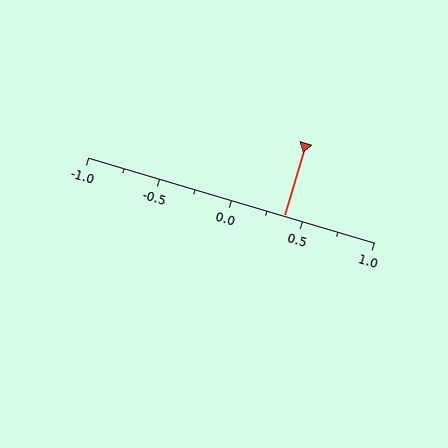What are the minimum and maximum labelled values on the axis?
The axis runs from -1.0 to 1.0.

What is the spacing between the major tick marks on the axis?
The major ticks are spaced 0.5 apart.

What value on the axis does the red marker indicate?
The marker indicates approximately 0.38.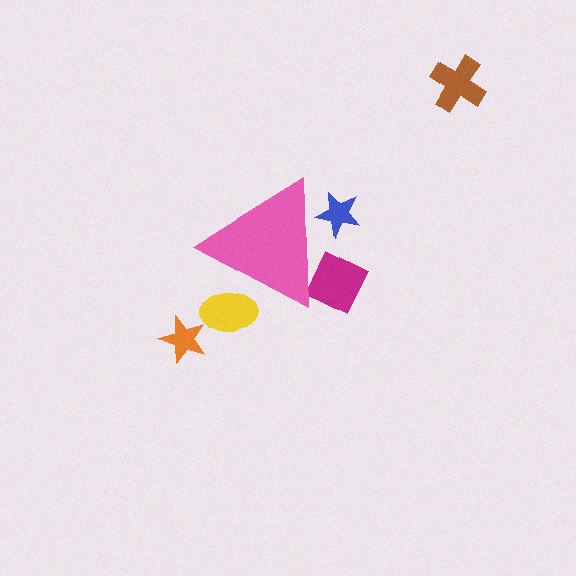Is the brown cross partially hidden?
No, the brown cross is fully visible.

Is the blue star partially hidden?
Yes, the blue star is partially hidden behind the pink triangle.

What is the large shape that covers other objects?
A pink triangle.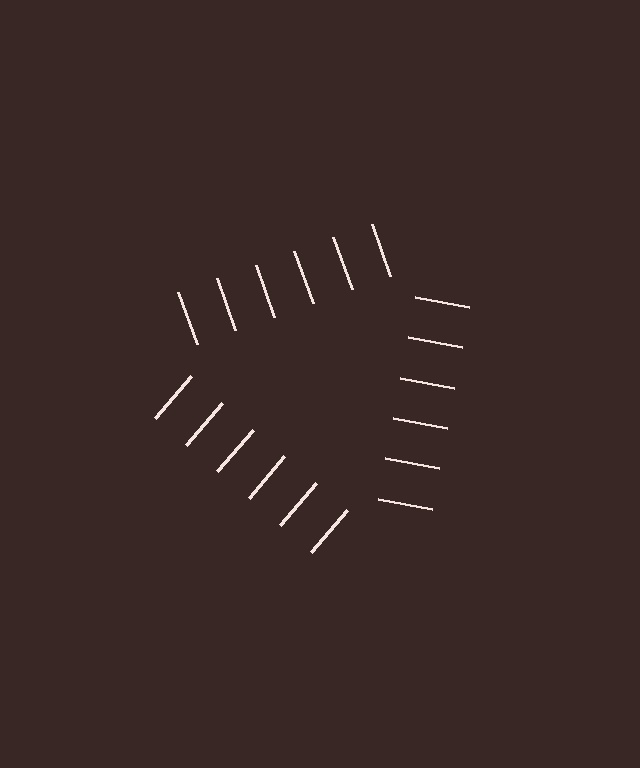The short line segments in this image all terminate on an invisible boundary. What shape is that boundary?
An illusory triangle — the line segments terminate on its edges but no continuous stroke is drawn.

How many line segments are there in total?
18 — 6 along each of the 3 edges.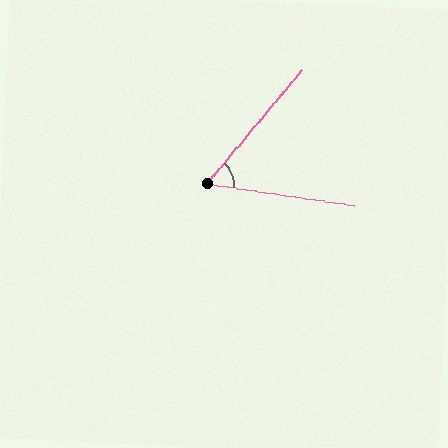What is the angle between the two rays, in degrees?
Approximately 58 degrees.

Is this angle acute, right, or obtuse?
It is acute.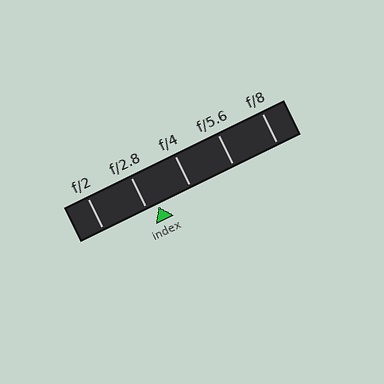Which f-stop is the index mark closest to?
The index mark is closest to f/2.8.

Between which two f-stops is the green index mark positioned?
The index mark is between f/2.8 and f/4.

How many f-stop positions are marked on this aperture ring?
There are 5 f-stop positions marked.